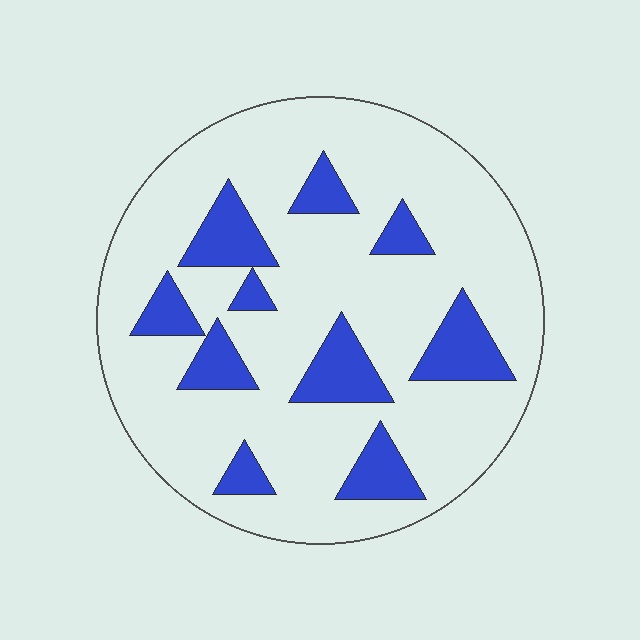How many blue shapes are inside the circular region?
10.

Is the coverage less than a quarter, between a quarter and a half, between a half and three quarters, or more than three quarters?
Less than a quarter.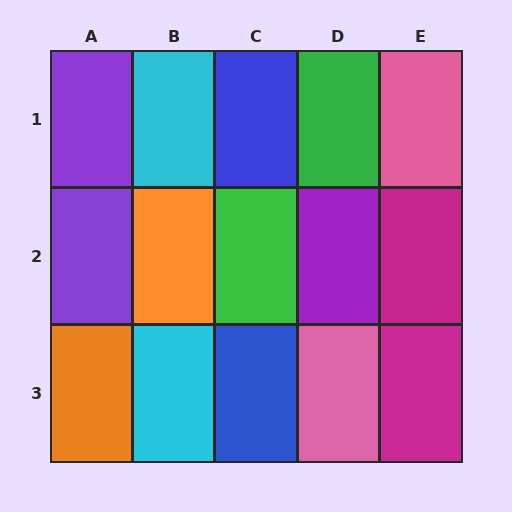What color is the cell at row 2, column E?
Magenta.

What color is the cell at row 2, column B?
Orange.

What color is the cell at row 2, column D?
Purple.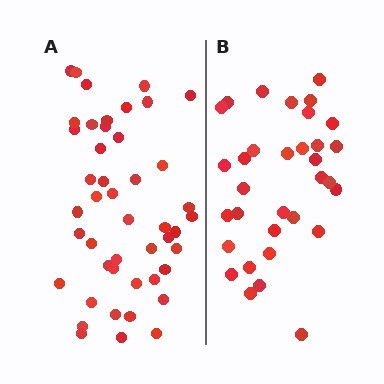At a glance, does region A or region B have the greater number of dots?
Region A (the left region) has more dots.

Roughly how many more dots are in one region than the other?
Region A has approximately 15 more dots than region B.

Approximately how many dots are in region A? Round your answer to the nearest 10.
About 50 dots. (The exact count is 46, which rounds to 50.)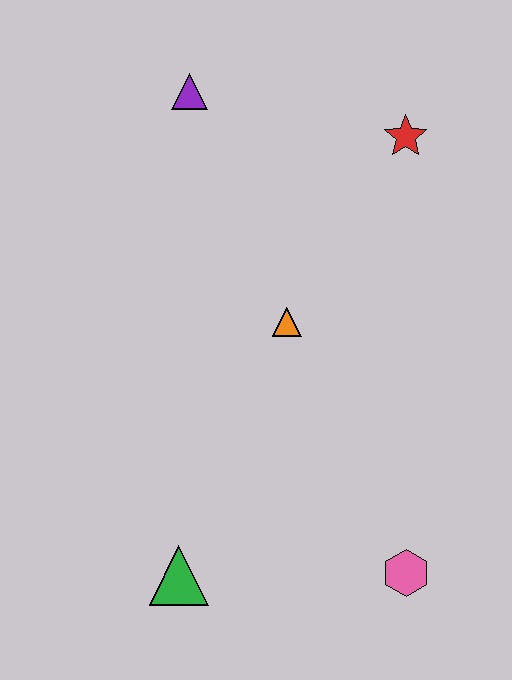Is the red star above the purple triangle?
No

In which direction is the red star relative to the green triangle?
The red star is above the green triangle.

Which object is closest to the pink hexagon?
The green triangle is closest to the pink hexagon.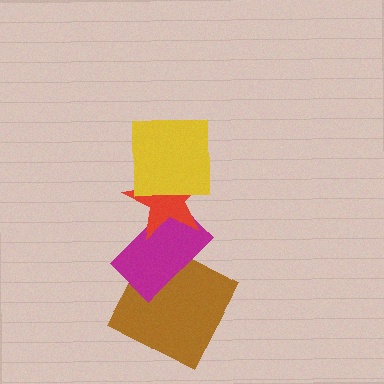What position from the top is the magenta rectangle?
The magenta rectangle is 3rd from the top.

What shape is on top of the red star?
The yellow square is on top of the red star.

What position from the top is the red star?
The red star is 2nd from the top.